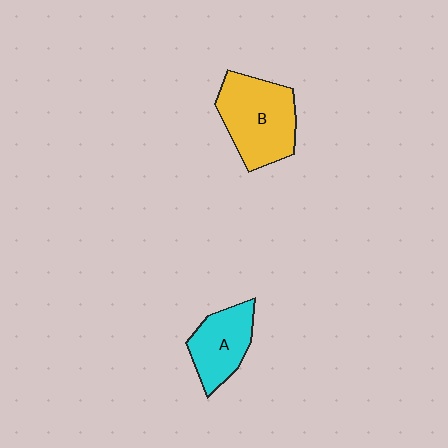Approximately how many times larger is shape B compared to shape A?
Approximately 1.5 times.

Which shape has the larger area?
Shape B (yellow).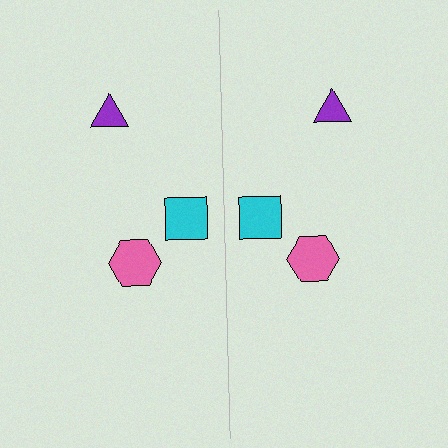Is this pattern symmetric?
Yes, this pattern has bilateral (reflection) symmetry.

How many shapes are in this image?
There are 6 shapes in this image.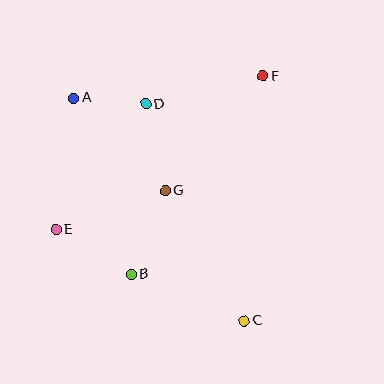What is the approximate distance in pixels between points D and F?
The distance between D and F is approximately 121 pixels.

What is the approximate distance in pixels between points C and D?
The distance between C and D is approximately 238 pixels.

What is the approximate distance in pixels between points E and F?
The distance between E and F is approximately 258 pixels.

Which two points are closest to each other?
Points A and D are closest to each other.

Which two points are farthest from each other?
Points A and C are farthest from each other.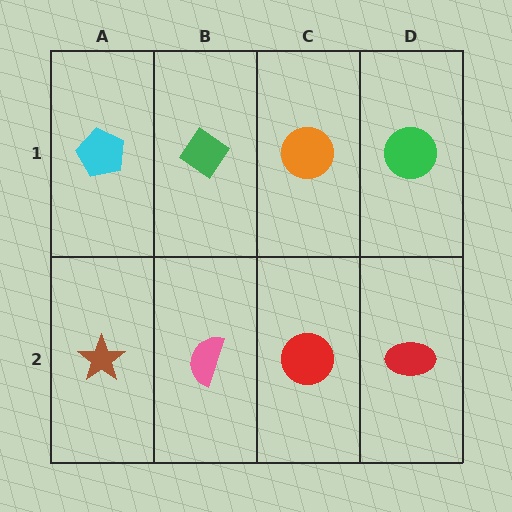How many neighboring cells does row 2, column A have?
2.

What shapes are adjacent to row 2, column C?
An orange circle (row 1, column C), a pink semicircle (row 2, column B), a red ellipse (row 2, column D).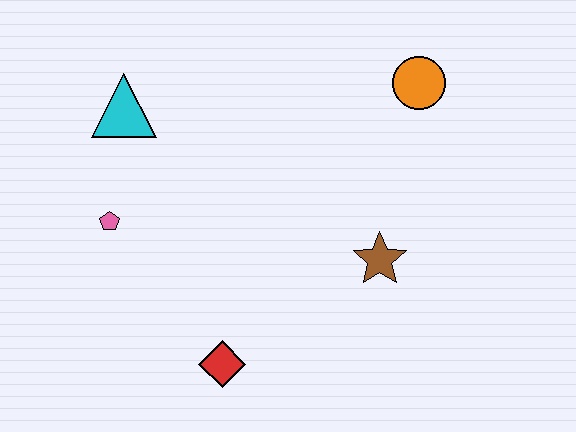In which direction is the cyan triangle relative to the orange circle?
The cyan triangle is to the left of the orange circle.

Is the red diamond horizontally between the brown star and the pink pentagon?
Yes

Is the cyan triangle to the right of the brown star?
No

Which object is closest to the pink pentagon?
The cyan triangle is closest to the pink pentagon.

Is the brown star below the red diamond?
No